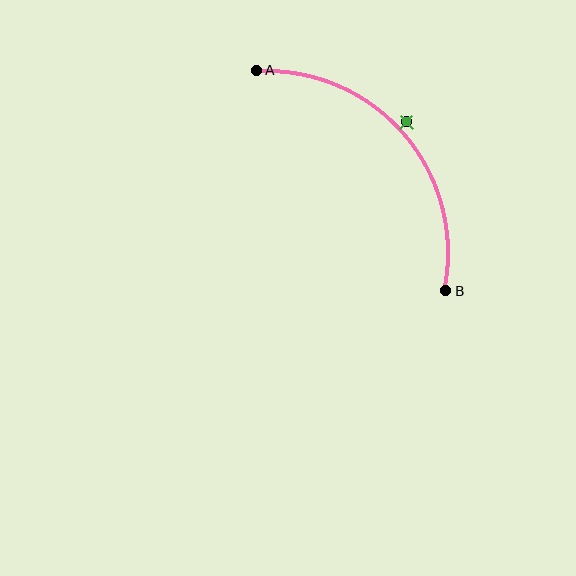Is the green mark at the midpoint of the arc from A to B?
No — the green mark does not lie on the arc at all. It sits slightly outside the curve.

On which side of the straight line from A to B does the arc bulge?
The arc bulges above and to the right of the straight line connecting A and B.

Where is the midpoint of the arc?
The arc midpoint is the point on the curve farthest from the straight line joining A and B. It sits above and to the right of that line.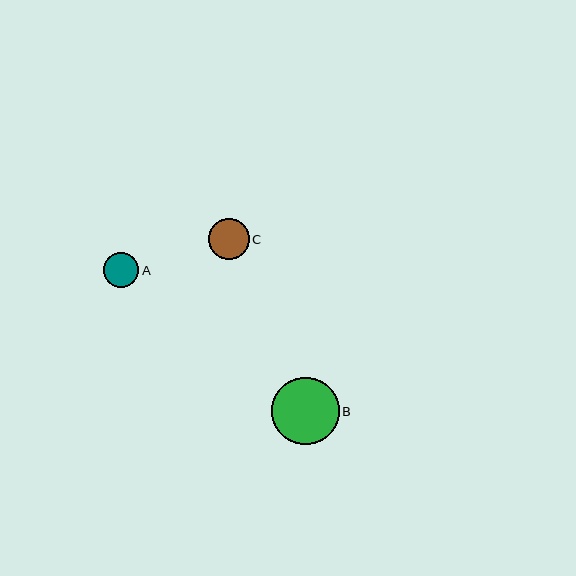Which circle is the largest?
Circle B is the largest with a size of approximately 67 pixels.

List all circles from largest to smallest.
From largest to smallest: B, C, A.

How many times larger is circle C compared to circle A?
Circle C is approximately 1.2 times the size of circle A.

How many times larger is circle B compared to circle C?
Circle B is approximately 1.6 times the size of circle C.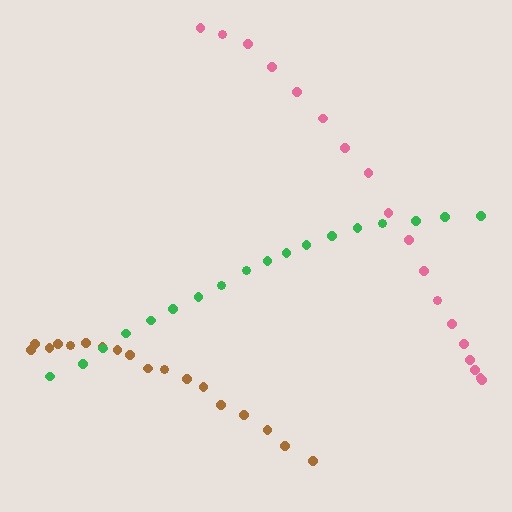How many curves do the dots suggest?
There are 3 distinct paths.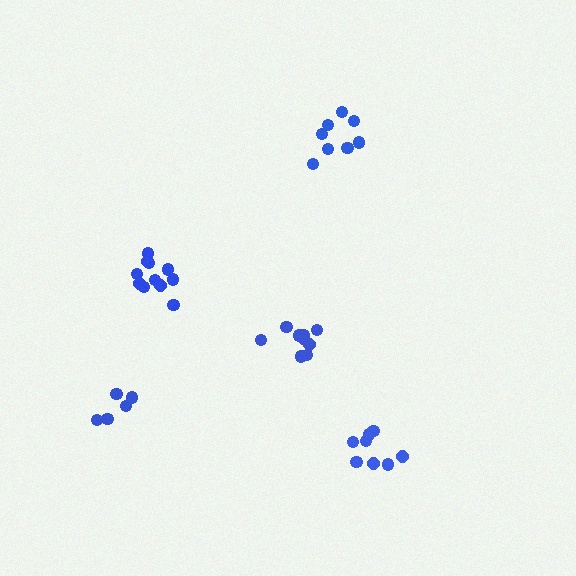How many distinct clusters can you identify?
There are 5 distinct clusters.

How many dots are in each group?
Group 1: 8 dots, Group 2: 9 dots, Group 3: 8 dots, Group 4: 11 dots, Group 5: 5 dots (41 total).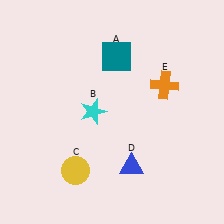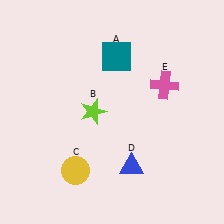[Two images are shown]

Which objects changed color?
B changed from cyan to lime. E changed from orange to pink.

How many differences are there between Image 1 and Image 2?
There are 2 differences between the two images.